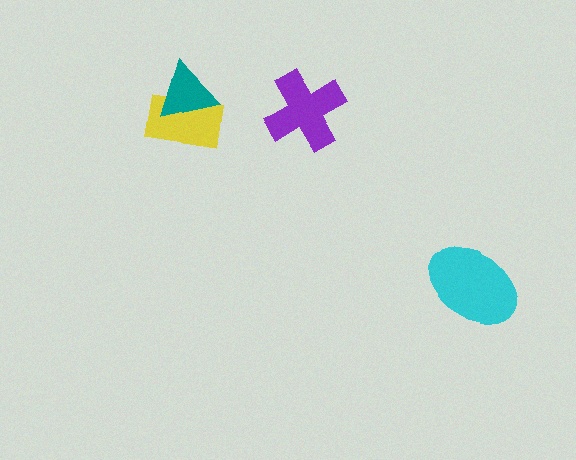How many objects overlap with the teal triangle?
1 object overlaps with the teal triangle.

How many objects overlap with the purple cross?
0 objects overlap with the purple cross.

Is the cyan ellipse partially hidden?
No, no other shape covers it.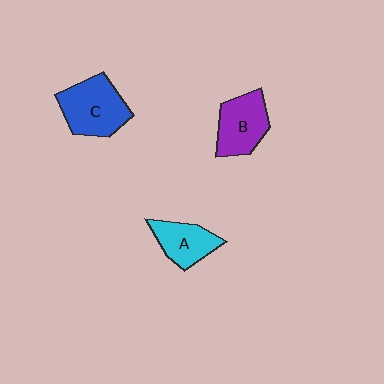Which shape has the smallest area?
Shape A (cyan).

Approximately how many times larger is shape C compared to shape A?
Approximately 1.5 times.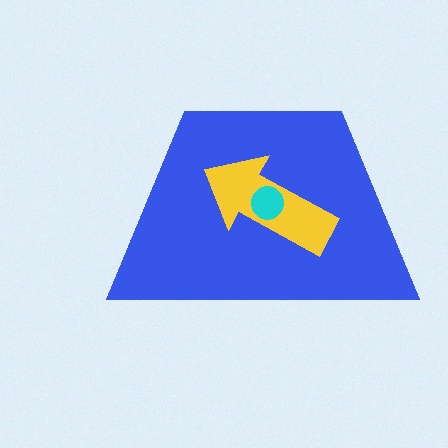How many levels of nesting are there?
3.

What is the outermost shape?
The blue trapezoid.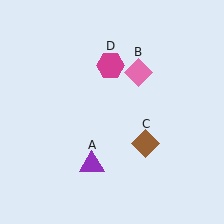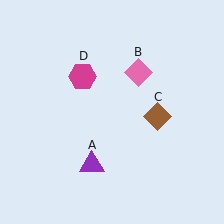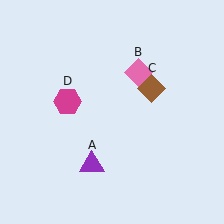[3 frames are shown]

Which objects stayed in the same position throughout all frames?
Purple triangle (object A) and pink diamond (object B) remained stationary.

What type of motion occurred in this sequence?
The brown diamond (object C), magenta hexagon (object D) rotated counterclockwise around the center of the scene.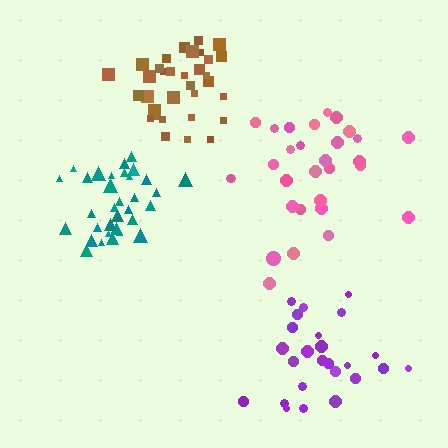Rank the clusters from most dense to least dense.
brown, teal, purple, pink.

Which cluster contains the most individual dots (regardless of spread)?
Brown (34).